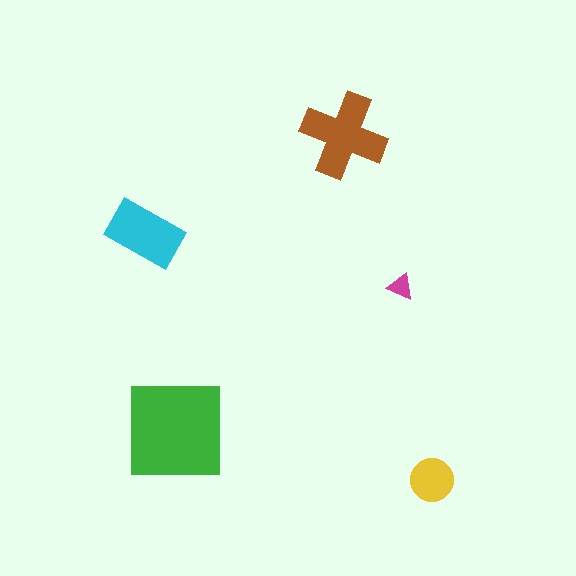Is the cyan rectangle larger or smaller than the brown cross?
Smaller.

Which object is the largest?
The green square.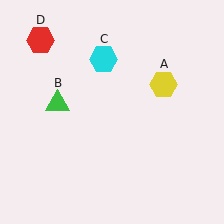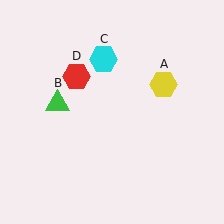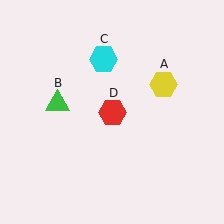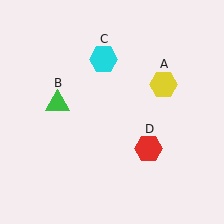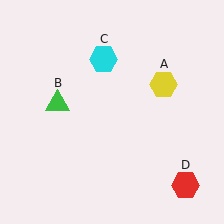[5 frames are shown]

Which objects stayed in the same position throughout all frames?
Yellow hexagon (object A) and green triangle (object B) and cyan hexagon (object C) remained stationary.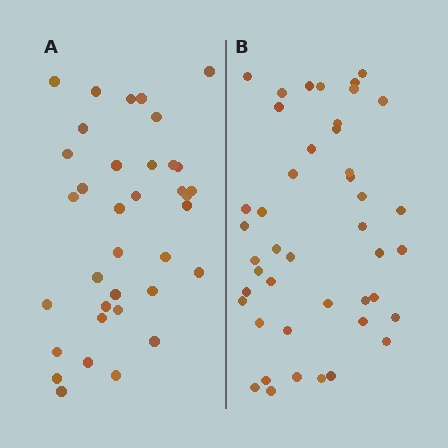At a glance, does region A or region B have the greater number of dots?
Region B (the right region) has more dots.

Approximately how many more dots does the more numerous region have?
Region B has roughly 8 or so more dots than region A.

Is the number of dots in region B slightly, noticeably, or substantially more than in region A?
Region B has only slightly more — the two regions are fairly close. The ratio is roughly 1.2 to 1.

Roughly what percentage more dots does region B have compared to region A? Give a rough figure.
About 20% more.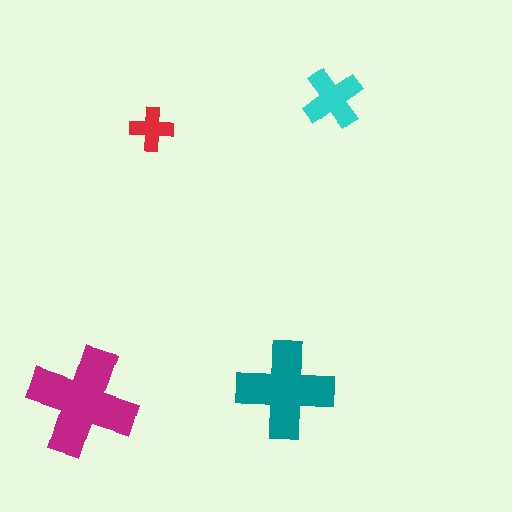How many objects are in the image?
There are 4 objects in the image.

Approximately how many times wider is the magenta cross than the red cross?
About 2.5 times wider.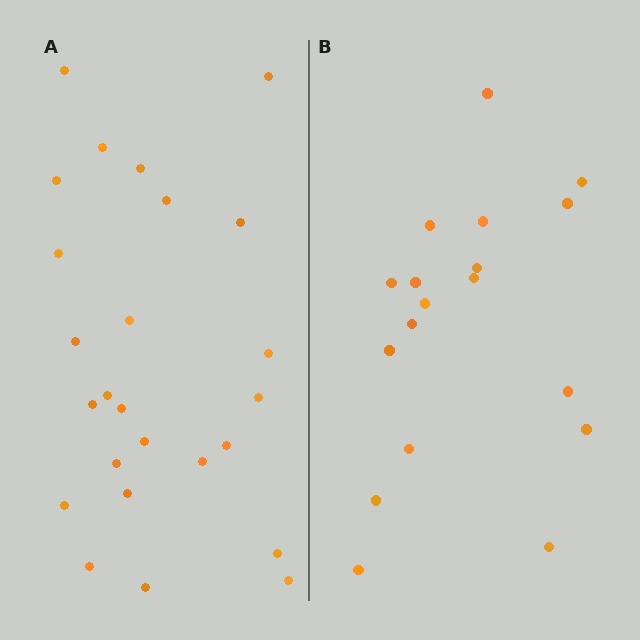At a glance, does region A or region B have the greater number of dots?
Region A (the left region) has more dots.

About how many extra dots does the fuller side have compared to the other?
Region A has roughly 8 or so more dots than region B.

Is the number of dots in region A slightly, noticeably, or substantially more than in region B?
Region A has noticeably more, but not dramatically so. The ratio is roughly 1.4 to 1.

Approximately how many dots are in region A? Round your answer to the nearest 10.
About 20 dots. (The exact count is 25, which rounds to 20.)